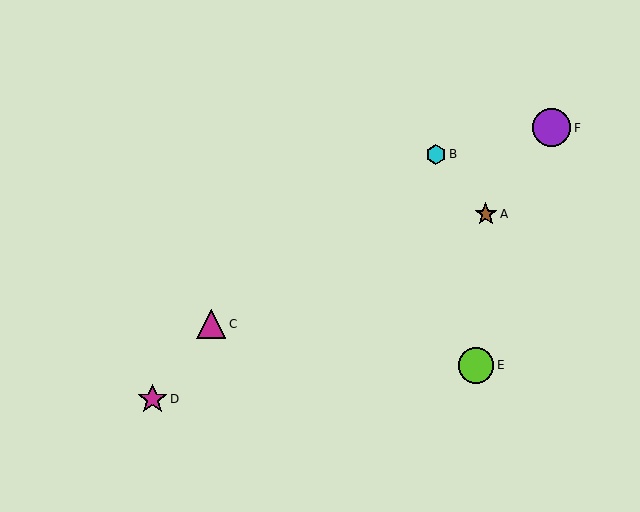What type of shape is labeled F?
Shape F is a purple circle.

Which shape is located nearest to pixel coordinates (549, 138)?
The purple circle (labeled F) at (551, 128) is nearest to that location.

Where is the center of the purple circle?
The center of the purple circle is at (551, 128).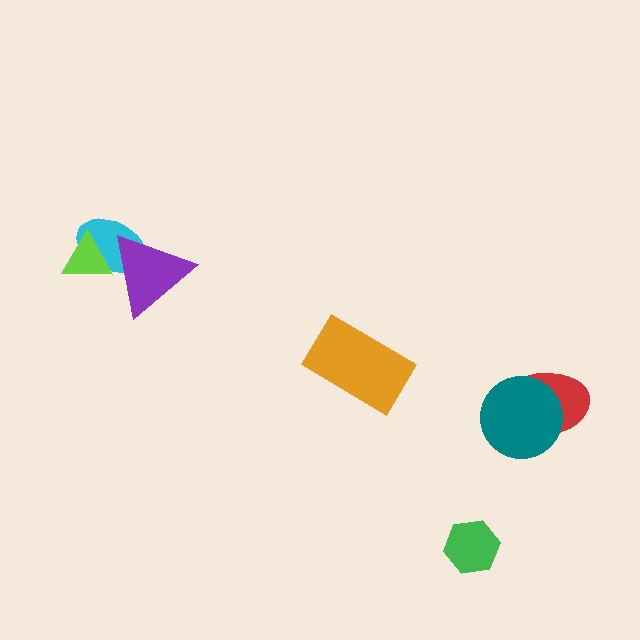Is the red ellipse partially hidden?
Yes, it is partially covered by another shape.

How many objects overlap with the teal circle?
1 object overlaps with the teal circle.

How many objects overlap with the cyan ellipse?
2 objects overlap with the cyan ellipse.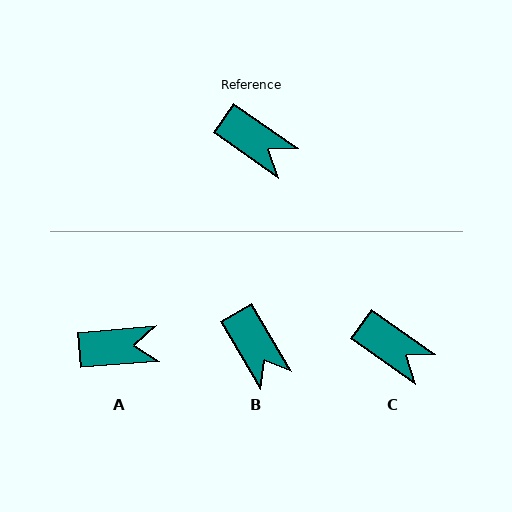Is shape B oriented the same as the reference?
No, it is off by about 24 degrees.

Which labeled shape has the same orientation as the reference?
C.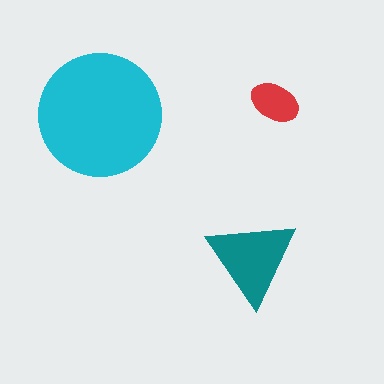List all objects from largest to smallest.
The cyan circle, the teal triangle, the red ellipse.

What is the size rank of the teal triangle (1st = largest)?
2nd.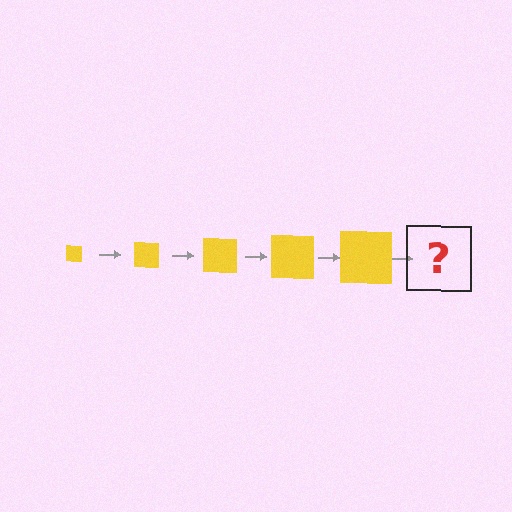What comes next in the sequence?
The next element should be a yellow square, larger than the previous one.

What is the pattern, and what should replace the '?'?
The pattern is that the square gets progressively larger each step. The '?' should be a yellow square, larger than the previous one.